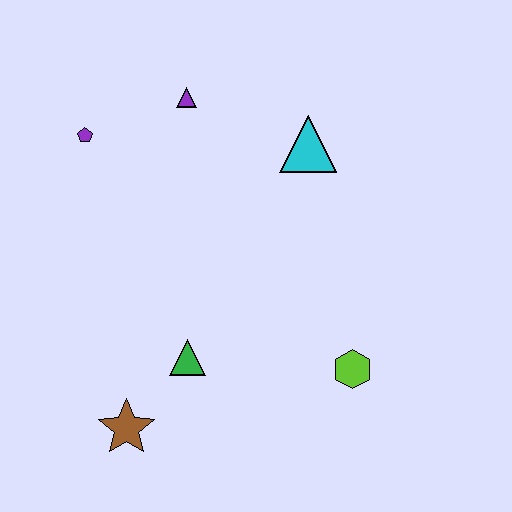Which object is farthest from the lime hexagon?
The purple pentagon is farthest from the lime hexagon.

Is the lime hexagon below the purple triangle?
Yes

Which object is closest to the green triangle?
The brown star is closest to the green triangle.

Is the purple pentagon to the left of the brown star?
Yes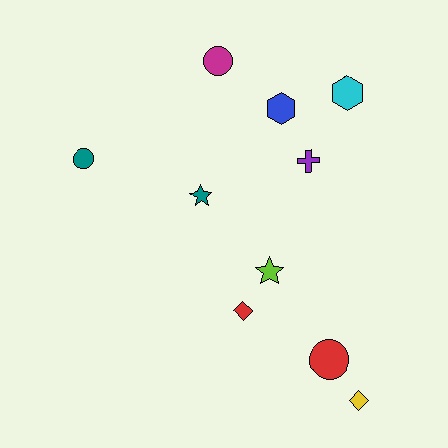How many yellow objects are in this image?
There is 1 yellow object.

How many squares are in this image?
There are no squares.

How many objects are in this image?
There are 10 objects.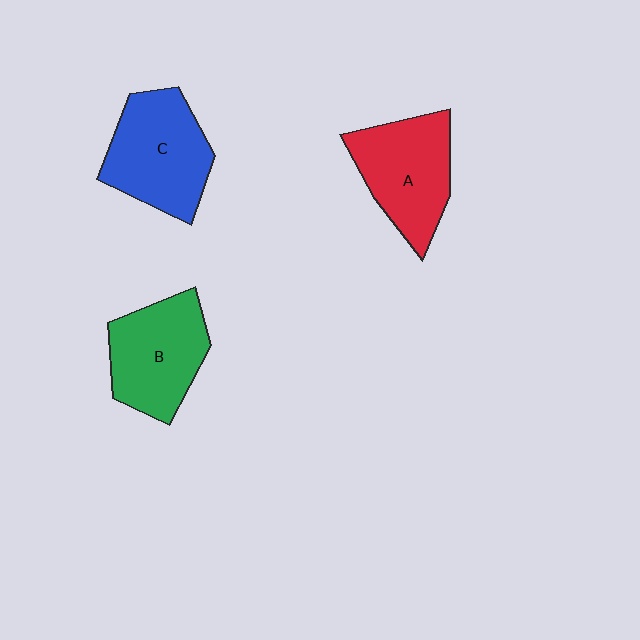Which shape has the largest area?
Shape C (blue).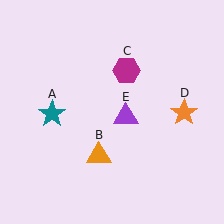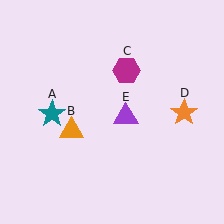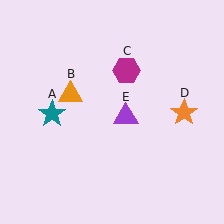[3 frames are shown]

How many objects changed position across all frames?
1 object changed position: orange triangle (object B).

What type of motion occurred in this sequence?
The orange triangle (object B) rotated clockwise around the center of the scene.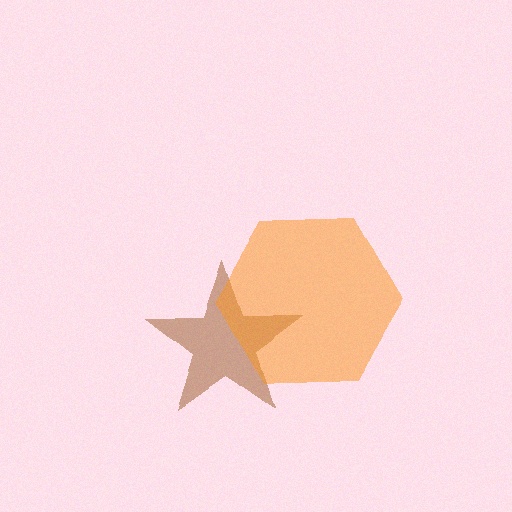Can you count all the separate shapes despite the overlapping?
Yes, there are 2 separate shapes.